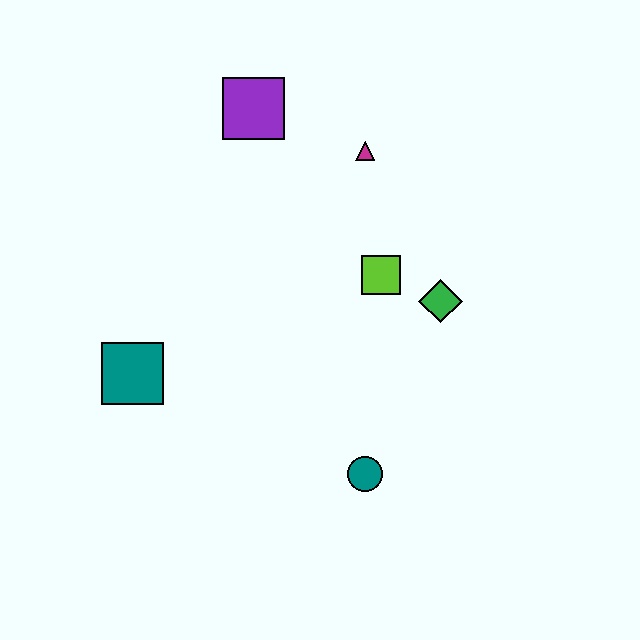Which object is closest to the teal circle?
The green diamond is closest to the teal circle.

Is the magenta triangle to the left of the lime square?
Yes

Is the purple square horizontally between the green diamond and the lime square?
No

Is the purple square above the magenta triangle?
Yes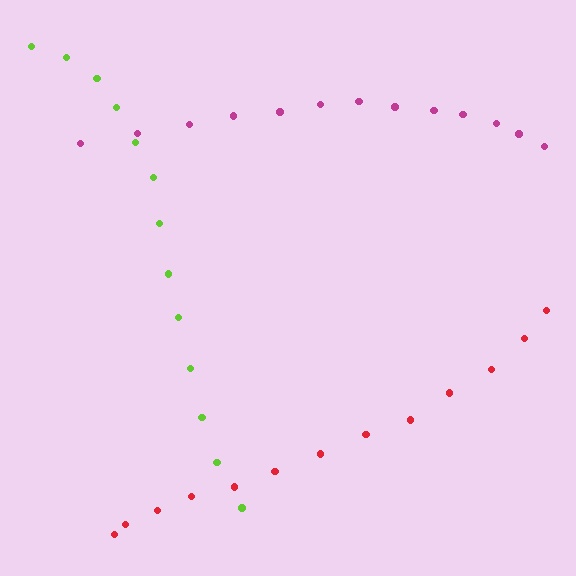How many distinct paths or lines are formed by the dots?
There are 3 distinct paths.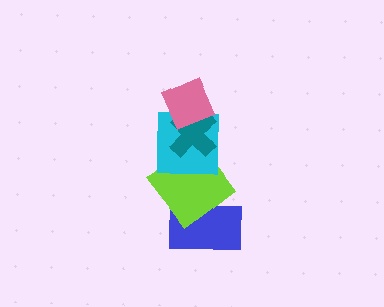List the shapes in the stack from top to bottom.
From top to bottom: the pink square, the teal cross, the cyan square, the lime diamond, the blue rectangle.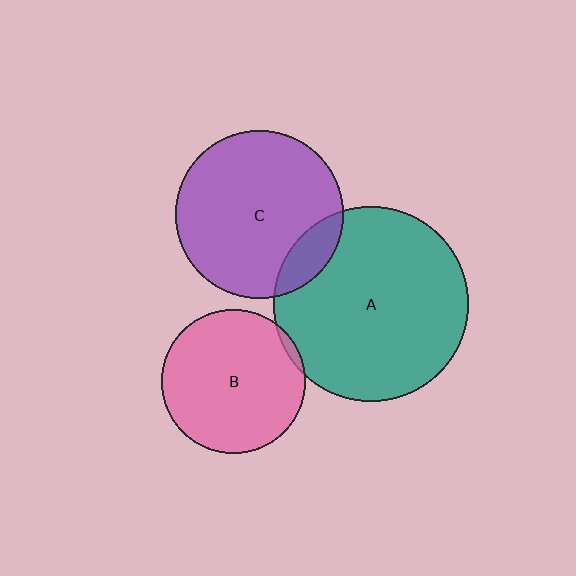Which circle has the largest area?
Circle A (teal).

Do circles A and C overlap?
Yes.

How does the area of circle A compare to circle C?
Approximately 1.4 times.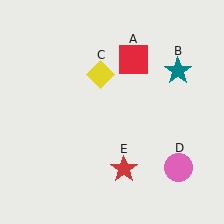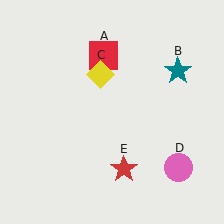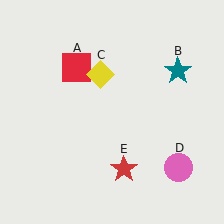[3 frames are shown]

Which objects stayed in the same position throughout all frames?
Teal star (object B) and yellow diamond (object C) and pink circle (object D) and red star (object E) remained stationary.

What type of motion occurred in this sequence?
The red square (object A) rotated counterclockwise around the center of the scene.